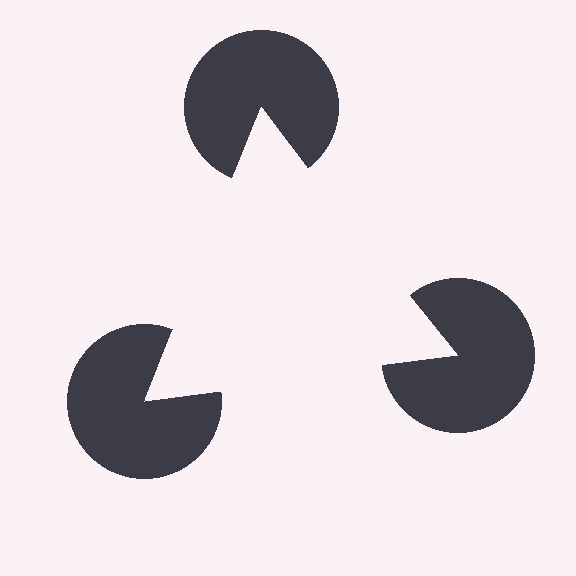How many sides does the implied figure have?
3 sides.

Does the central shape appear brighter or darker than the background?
It typically appears slightly brighter than the background, even though no actual brightness change is drawn.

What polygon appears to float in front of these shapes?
An illusory triangle — its edges are inferred from the aligned wedge cuts in the pac-man discs, not physically drawn.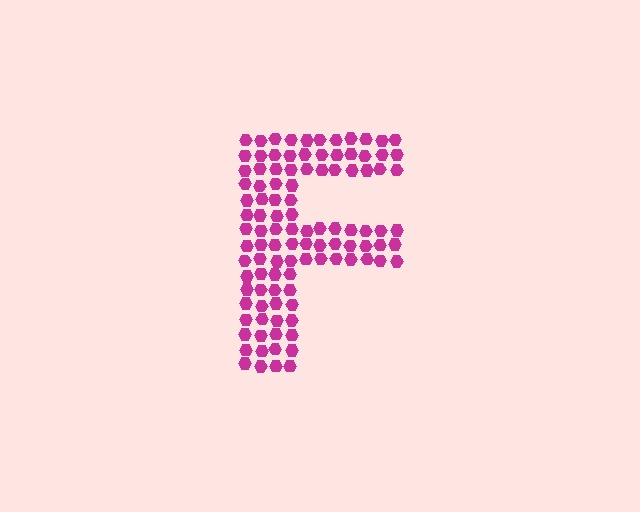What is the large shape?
The large shape is the letter F.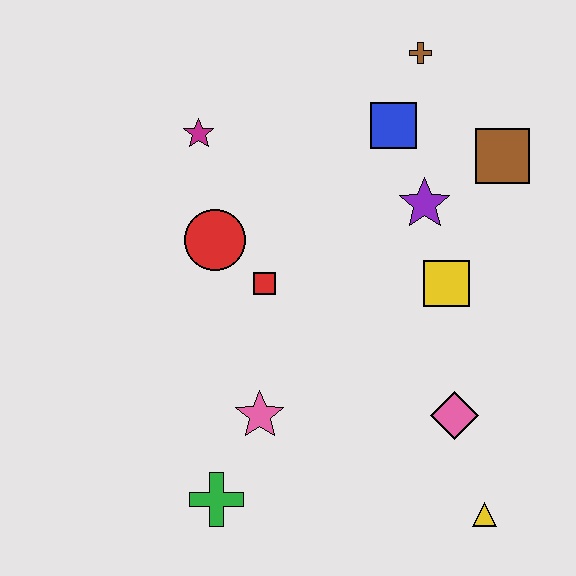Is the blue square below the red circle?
No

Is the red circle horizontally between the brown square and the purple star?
No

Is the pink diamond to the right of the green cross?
Yes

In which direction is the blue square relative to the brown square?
The blue square is to the left of the brown square.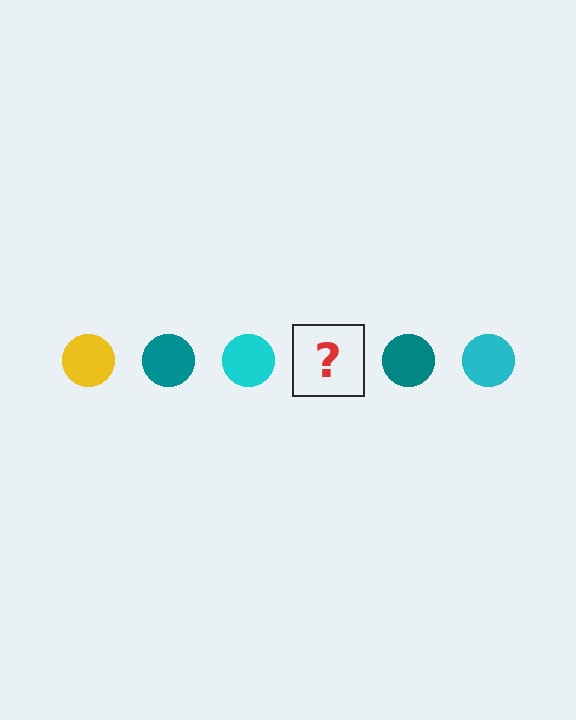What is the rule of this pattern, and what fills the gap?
The rule is that the pattern cycles through yellow, teal, cyan circles. The gap should be filled with a yellow circle.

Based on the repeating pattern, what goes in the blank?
The blank should be a yellow circle.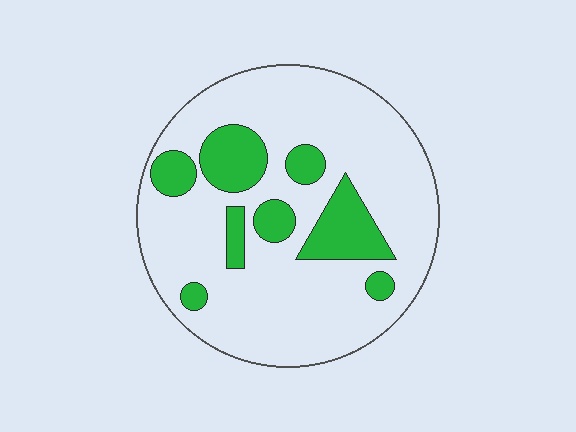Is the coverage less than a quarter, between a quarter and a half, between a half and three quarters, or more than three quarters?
Less than a quarter.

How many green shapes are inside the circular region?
8.